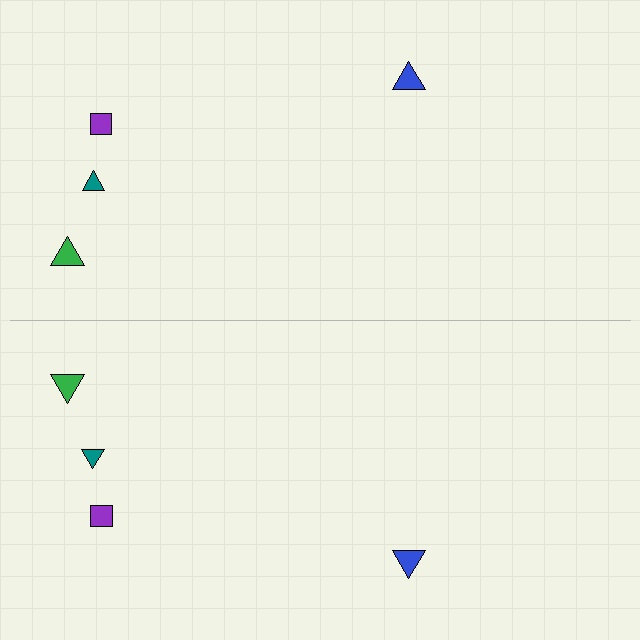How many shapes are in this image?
There are 8 shapes in this image.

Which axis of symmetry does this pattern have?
The pattern has a horizontal axis of symmetry running through the center of the image.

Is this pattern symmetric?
Yes, this pattern has bilateral (reflection) symmetry.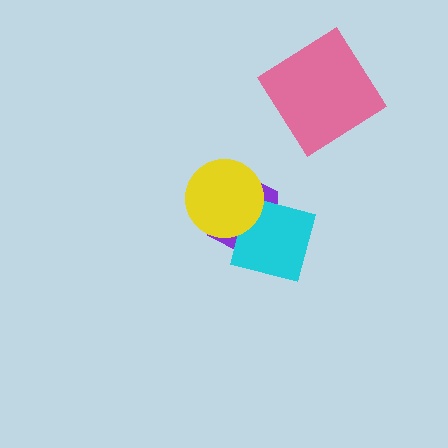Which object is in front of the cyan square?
The yellow circle is in front of the cyan square.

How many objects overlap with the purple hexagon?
2 objects overlap with the purple hexagon.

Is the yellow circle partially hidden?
No, no other shape covers it.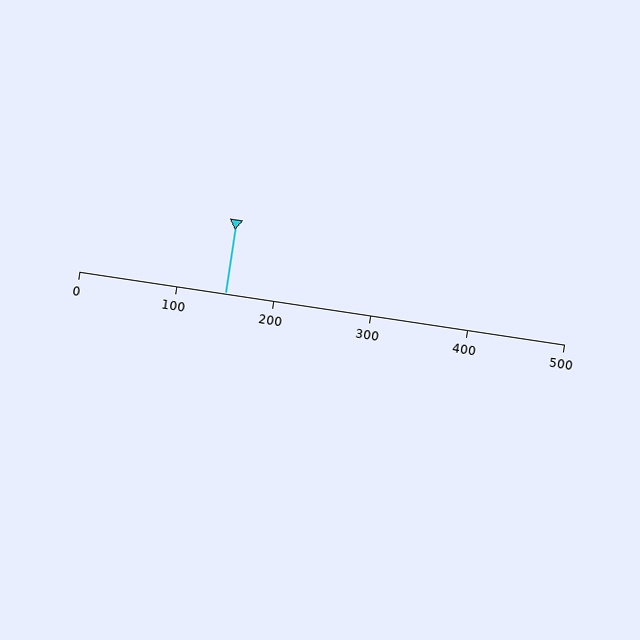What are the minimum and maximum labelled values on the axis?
The axis runs from 0 to 500.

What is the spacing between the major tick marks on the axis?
The major ticks are spaced 100 apart.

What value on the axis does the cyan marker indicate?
The marker indicates approximately 150.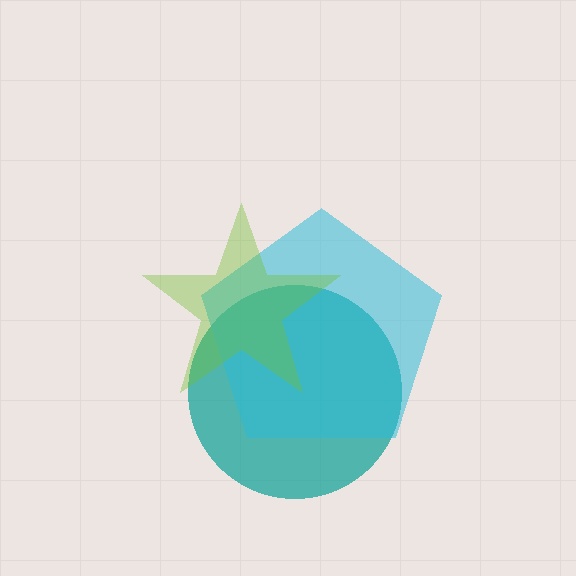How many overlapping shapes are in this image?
There are 3 overlapping shapes in the image.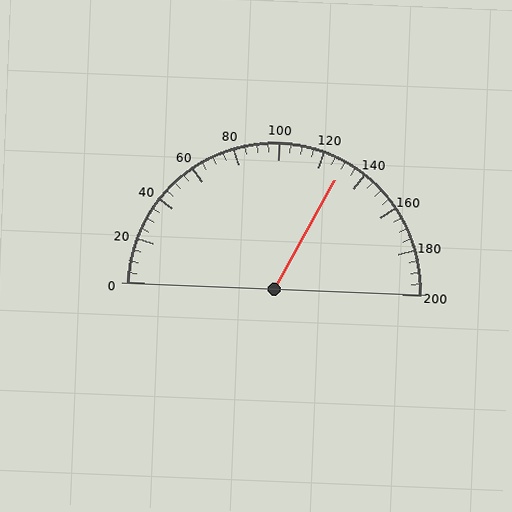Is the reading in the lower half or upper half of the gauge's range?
The reading is in the upper half of the range (0 to 200).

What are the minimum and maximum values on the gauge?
The gauge ranges from 0 to 200.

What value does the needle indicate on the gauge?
The needle indicates approximately 130.